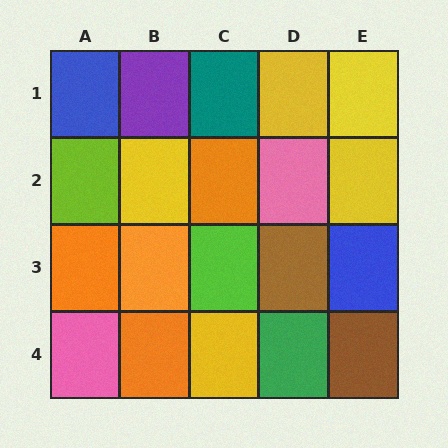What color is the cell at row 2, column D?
Pink.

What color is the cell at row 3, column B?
Orange.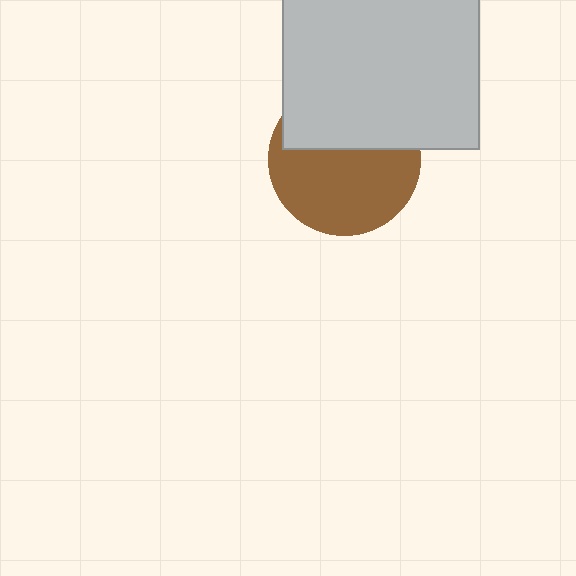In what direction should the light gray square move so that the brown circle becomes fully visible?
The light gray square should move up. That is the shortest direction to clear the overlap and leave the brown circle fully visible.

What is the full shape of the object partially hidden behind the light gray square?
The partially hidden object is a brown circle.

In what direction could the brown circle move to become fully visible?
The brown circle could move down. That would shift it out from behind the light gray square entirely.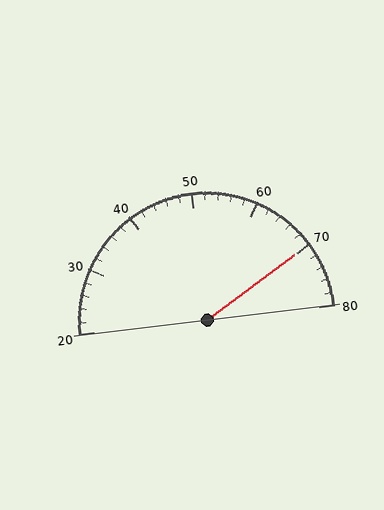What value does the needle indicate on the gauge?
The needle indicates approximately 70.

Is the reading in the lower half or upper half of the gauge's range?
The reading is in the upper half of the range (20 to 80).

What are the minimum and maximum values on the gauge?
The gauge ranges from 20 to 80.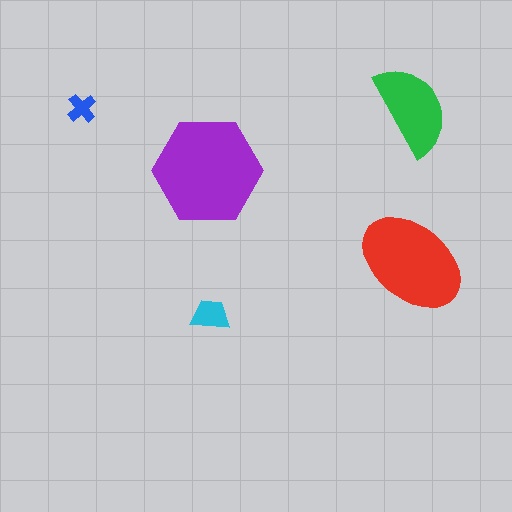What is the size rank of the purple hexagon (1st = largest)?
1st.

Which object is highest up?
The green semicircle is topmost.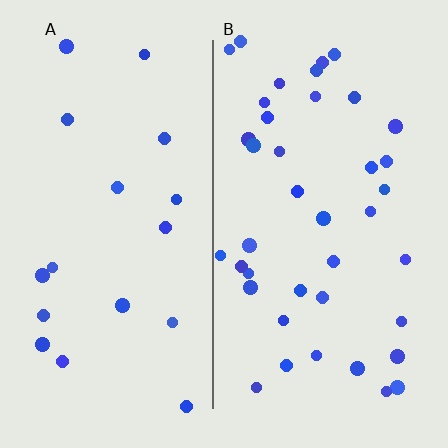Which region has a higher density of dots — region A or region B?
B (the right).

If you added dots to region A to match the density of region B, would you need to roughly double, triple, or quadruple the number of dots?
Approximately double.